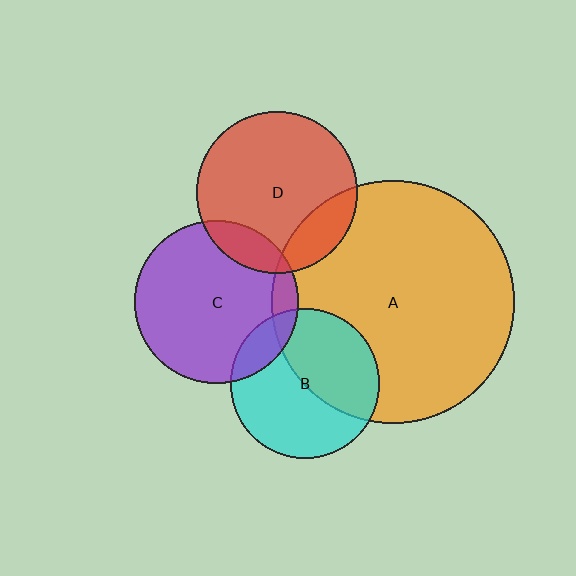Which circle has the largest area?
Circle A (orange).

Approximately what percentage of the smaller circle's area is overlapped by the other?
Approximately 15%.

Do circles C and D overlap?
Yes.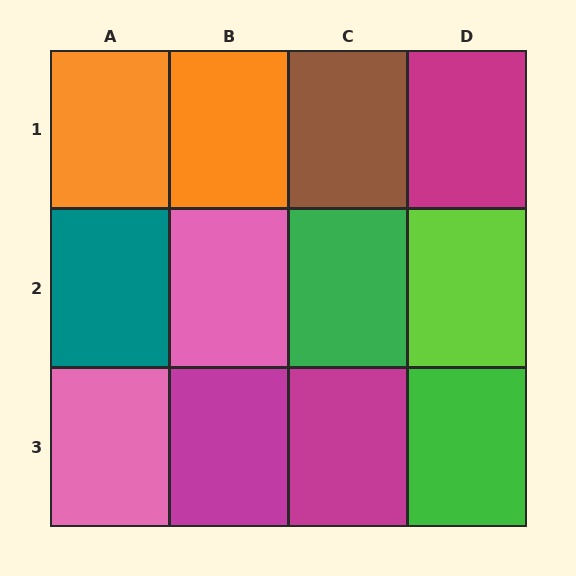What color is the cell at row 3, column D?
Green.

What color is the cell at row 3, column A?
Pink.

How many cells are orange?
2 cells are orange.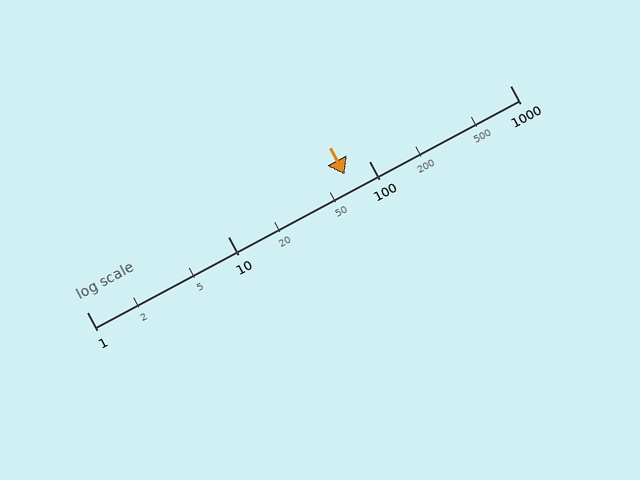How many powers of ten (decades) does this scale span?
The scale spans 3 decades, from 1 to 1000.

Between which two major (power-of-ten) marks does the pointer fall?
The pointer is between 10 and 100.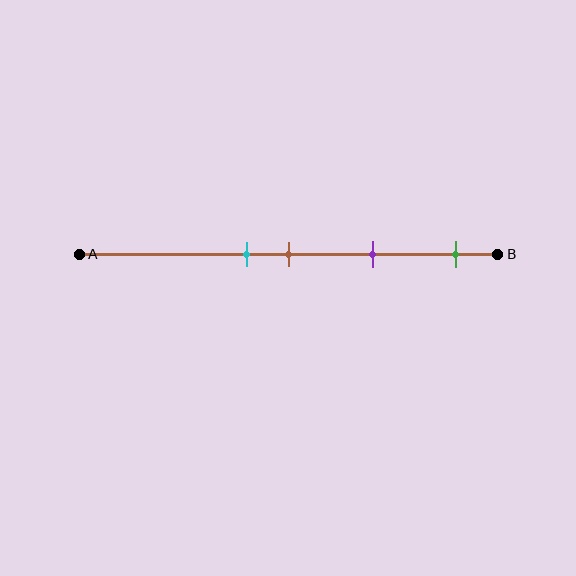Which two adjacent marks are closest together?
The cyan and brown marks are the closest adjacent pair.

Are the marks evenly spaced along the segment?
No, the marks are not evenly spaced.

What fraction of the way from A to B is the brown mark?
The brown mark is approximately 50% (0.5) of the way from A to B.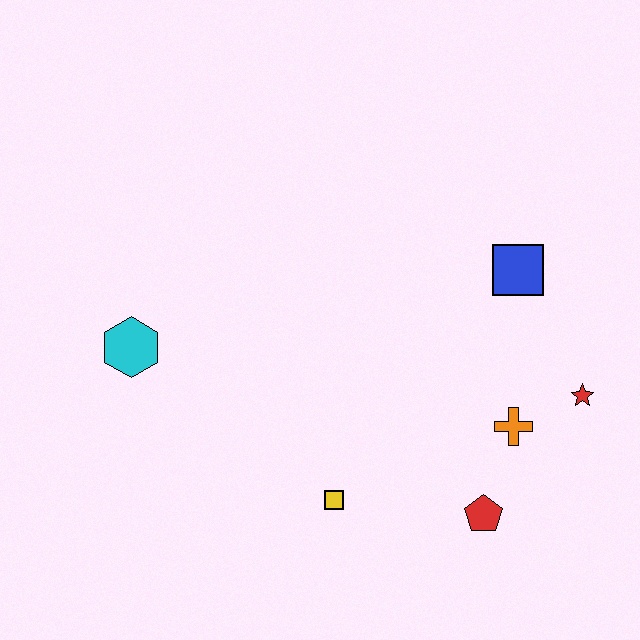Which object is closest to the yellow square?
The red pentagon is closest to the yellow square.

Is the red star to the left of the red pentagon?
No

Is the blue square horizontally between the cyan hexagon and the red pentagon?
No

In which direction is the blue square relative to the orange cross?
The blue square is above the orange cross.